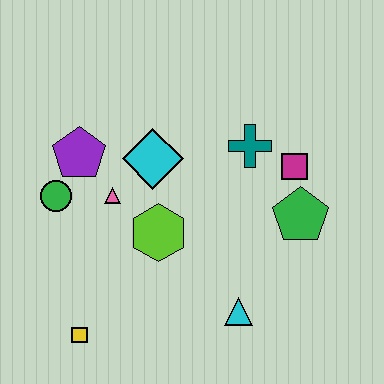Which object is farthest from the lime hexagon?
The magenta square is farthest from the lime hexagon.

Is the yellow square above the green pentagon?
No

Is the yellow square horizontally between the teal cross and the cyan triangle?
No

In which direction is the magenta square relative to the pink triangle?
The magenta square is to the right of the pink triangle.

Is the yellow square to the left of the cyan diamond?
Yes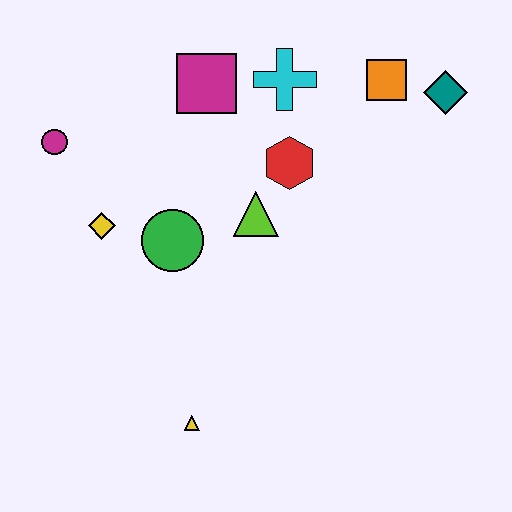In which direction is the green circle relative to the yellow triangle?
The green circle is above the yellow triangle.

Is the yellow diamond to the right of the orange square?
No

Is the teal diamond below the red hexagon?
No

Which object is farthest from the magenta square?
The yellow triangle is farthest from the magenta square.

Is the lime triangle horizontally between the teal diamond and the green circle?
Yes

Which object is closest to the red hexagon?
The lime triangle is closest to the red hexagon.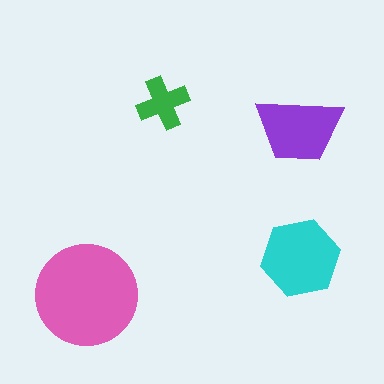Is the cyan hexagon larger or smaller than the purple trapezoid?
Larger.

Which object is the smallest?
The green cross.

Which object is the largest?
The pink circle.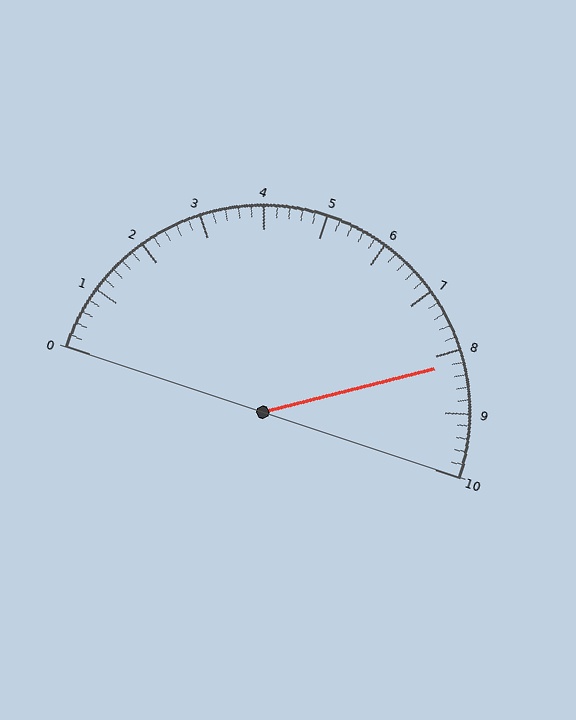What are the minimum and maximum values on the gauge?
The gauge ranges from 0 to 10.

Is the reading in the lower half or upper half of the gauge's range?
The reading is in the upper half of the range (0 to 10).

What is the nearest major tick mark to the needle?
The nearest major tick mark is 8.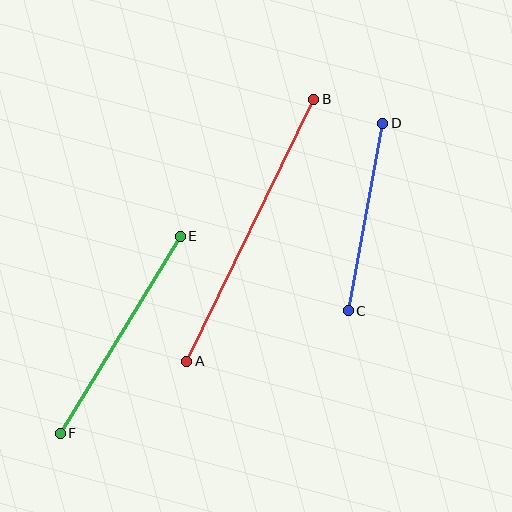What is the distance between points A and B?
The distance is approximately 291 pixels.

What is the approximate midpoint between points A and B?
The midpoint is at approximately (250, 230) pixels.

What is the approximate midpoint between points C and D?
The midpoint is at approximately (366, 217) pixels.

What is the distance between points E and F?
The distance is approximately 231 pixels.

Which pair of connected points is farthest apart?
Points A and B are farthest apart.